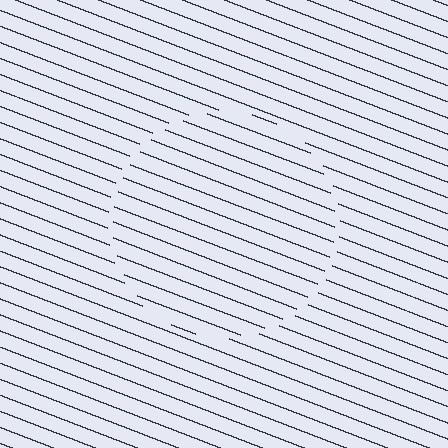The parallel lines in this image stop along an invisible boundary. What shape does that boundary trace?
An illusory circle. The interior of the shape contains the same grating, shifted by half a period — the contour is defined by the phase discontinuity where line-ends from the inner and outer gratings abut.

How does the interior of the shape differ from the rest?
The interior of the shape contains the same grating, shifted by half a period — the contour is defined by the phase discontinuity where line-ends from the inner and outer gratings abut.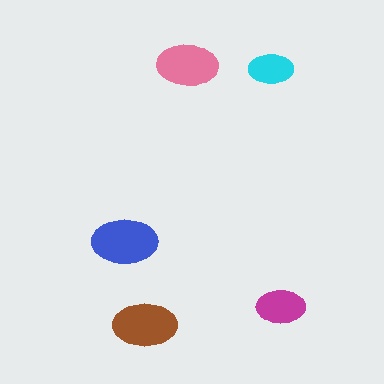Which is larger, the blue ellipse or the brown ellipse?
The blue one.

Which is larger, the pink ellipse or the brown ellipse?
The brown one.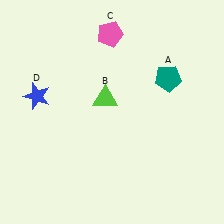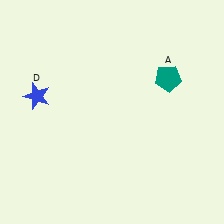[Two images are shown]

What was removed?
The pink pentagon (C), the lime triangle (B) were removed in Image 2.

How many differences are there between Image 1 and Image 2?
There are 2 differences between the two images.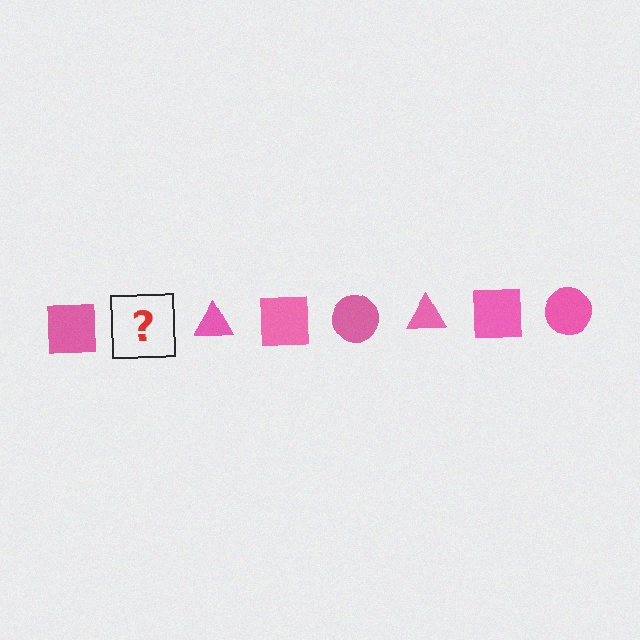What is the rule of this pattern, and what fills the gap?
The rule is that the pattern cycles through square, circle, triangle shapes in pink. The gap should be filled with a pink circle.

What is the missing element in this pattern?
The missing element is a pink circle.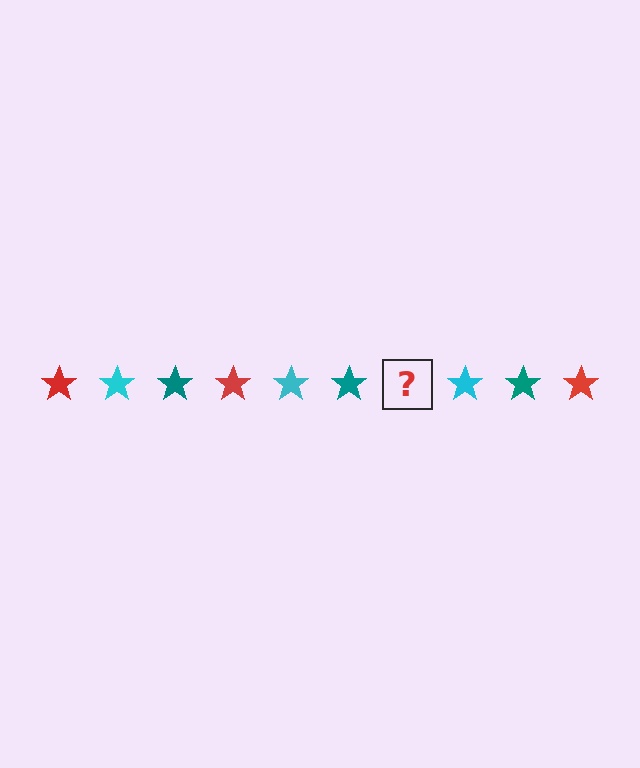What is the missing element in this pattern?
The missing element is a red star.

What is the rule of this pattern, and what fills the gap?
The rule is that the pattern cycles through red, cyan, teal stars. The gap should be filled with a red star.